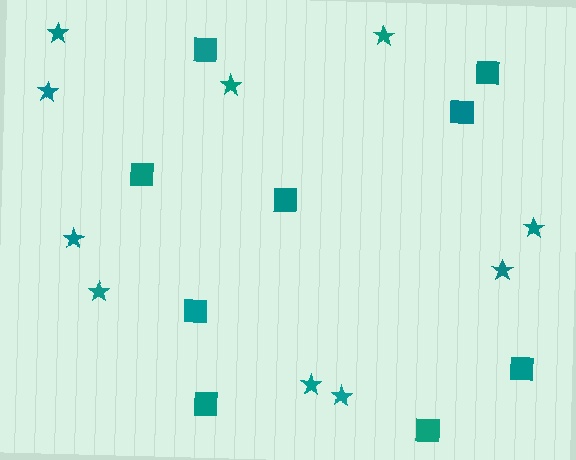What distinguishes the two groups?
There are 2 groups: one group of squares (9) and one group of stars (10).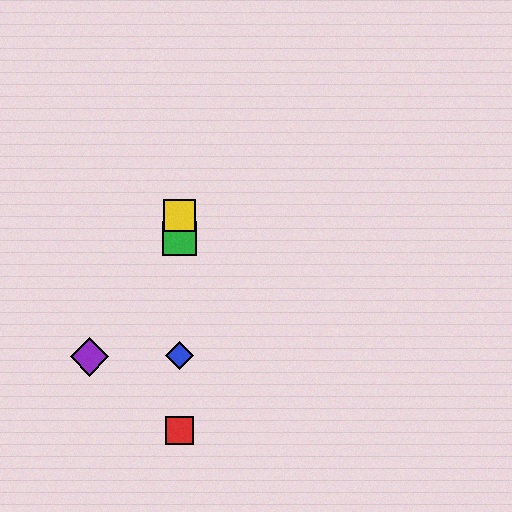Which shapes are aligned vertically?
The red square, the blue diamond, the green square, the yellow square are aligned vertically.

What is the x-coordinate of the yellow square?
The yellow square is at x≈180.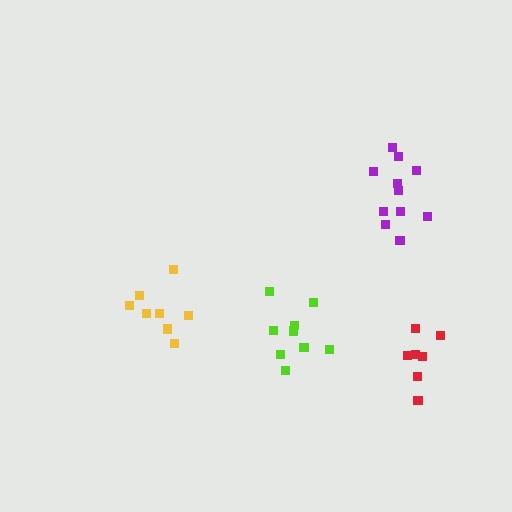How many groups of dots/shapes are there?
There are 4 groups.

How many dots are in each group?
Group 1: 11 dots, Group 2: 8 dots, Group 3: 7 dots, Group 4: 9 dots (35 total).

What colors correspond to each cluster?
The clusters are colored: purple, yellow, red, lime.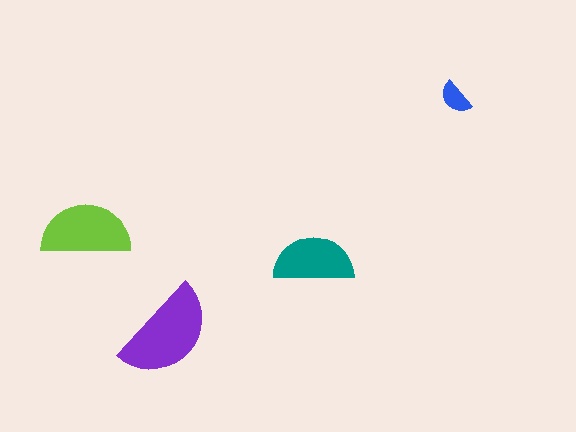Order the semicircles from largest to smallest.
the purple one, the lime one, the teal one, the blue one.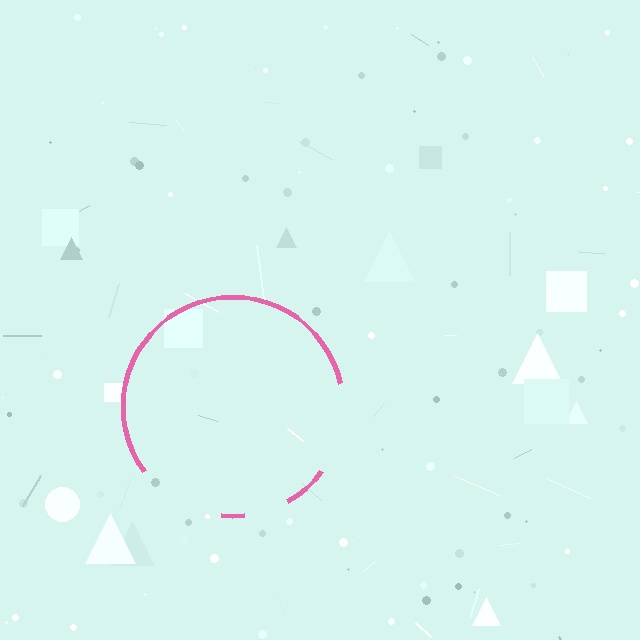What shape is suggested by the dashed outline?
The dashed outline suggests a circle.